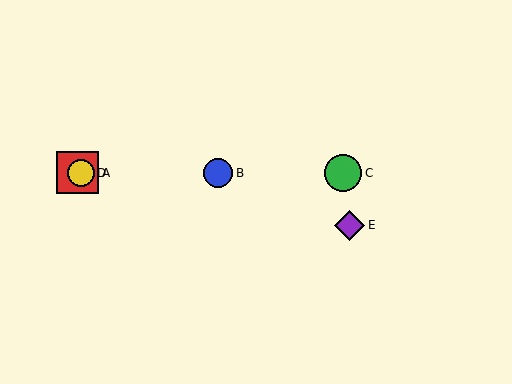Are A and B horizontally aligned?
Yes, both are at y≈173.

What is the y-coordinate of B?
Object B is at y≈173.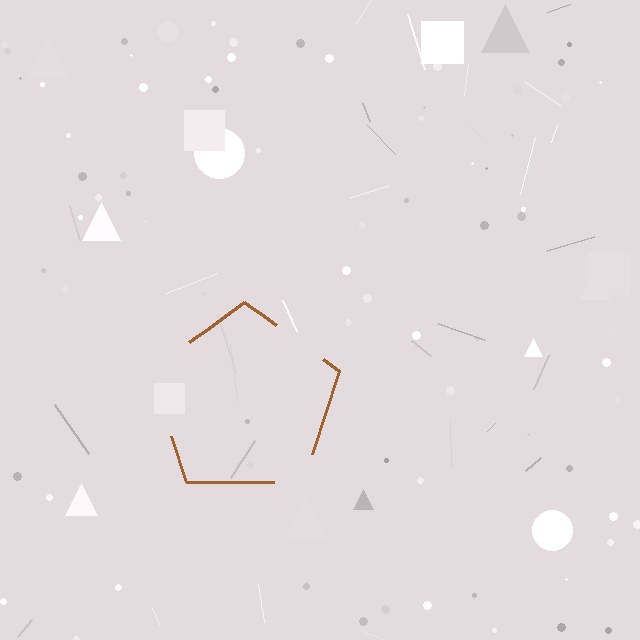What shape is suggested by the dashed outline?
The dashed outline suggests a pentagon.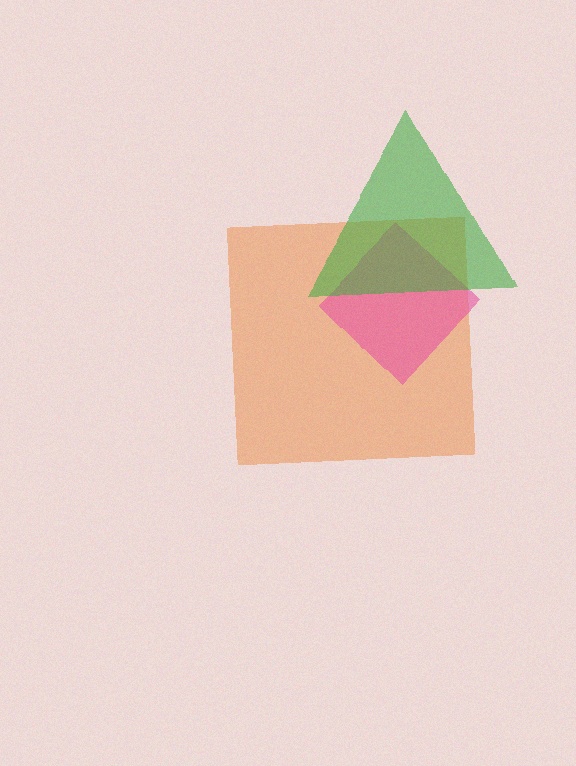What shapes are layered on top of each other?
The layered shapes are: an orange square, a pink diamond, a green triangle.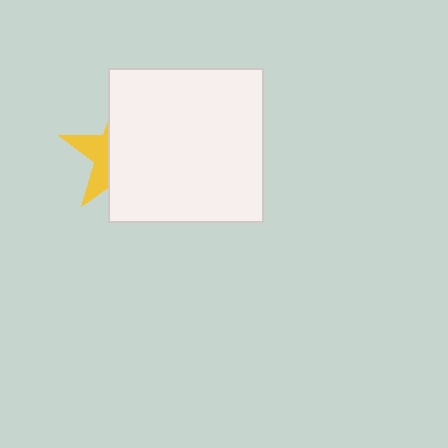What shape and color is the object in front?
The object in front is a white square.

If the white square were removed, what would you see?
You would see the complete yellow star.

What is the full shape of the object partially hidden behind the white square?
The partially hidden object is a yellow star.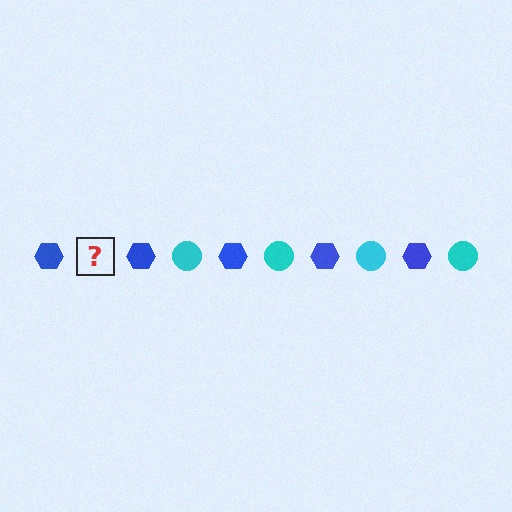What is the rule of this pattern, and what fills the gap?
The rule is that the pattern alternates between blue hexagon and cyan circle. The gap should be filled with a cyan circle.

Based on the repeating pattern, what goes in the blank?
The blank should be a cyan circle.